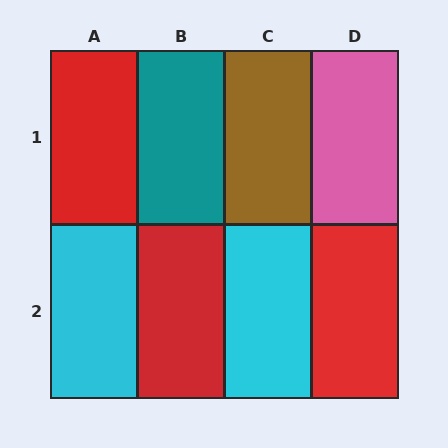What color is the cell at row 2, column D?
Red.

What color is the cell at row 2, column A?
Cyan.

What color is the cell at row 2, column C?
Cyan.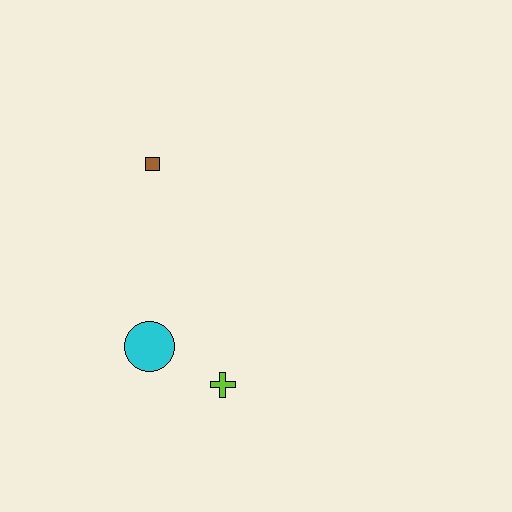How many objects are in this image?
There are 3 objects.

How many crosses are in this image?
There is 1 cross.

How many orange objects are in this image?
There are no orange objects.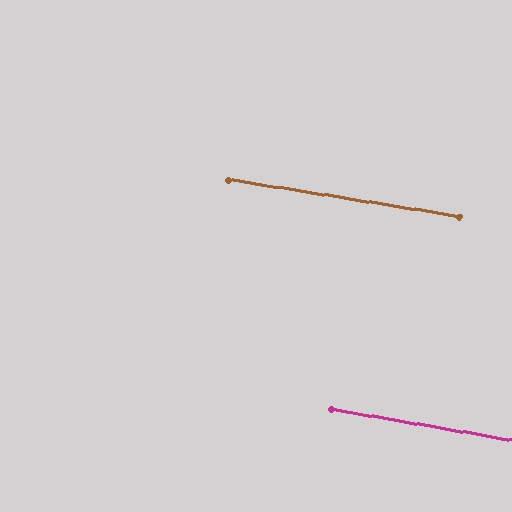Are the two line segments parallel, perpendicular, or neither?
Parallel — their directions differ by only 0.8°.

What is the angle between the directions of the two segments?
Approximately 1 degree.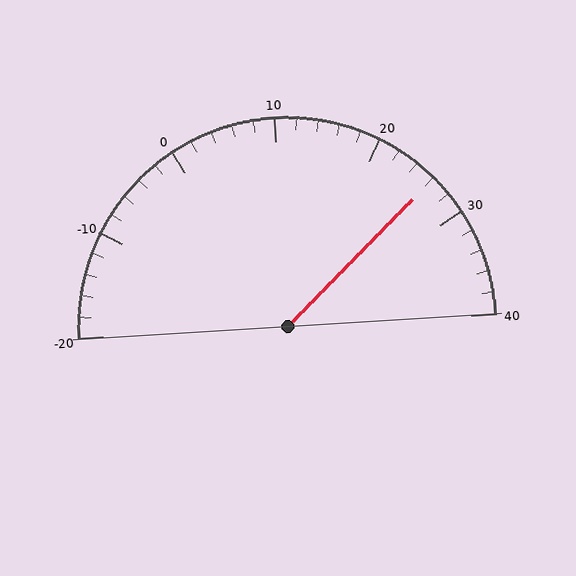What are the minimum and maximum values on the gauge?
The gauge ranges from -20 to 40.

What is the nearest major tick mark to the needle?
The nearest major tick mark is 30.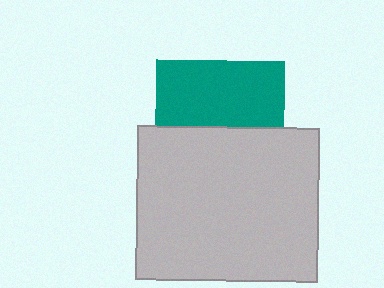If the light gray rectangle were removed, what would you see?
You would see the complete teal square.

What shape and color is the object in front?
The object in front is a light gray rectangle.